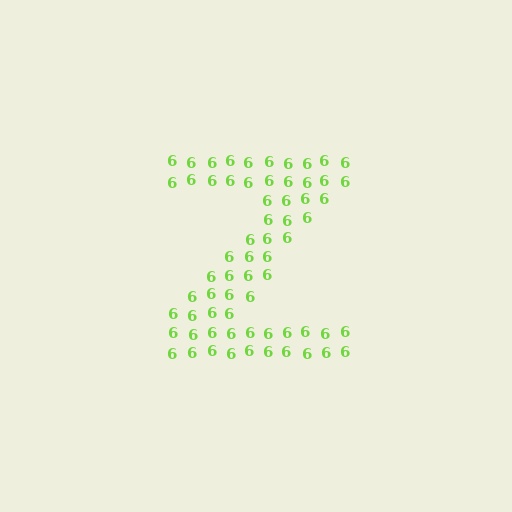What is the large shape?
The large shape is the letter Z.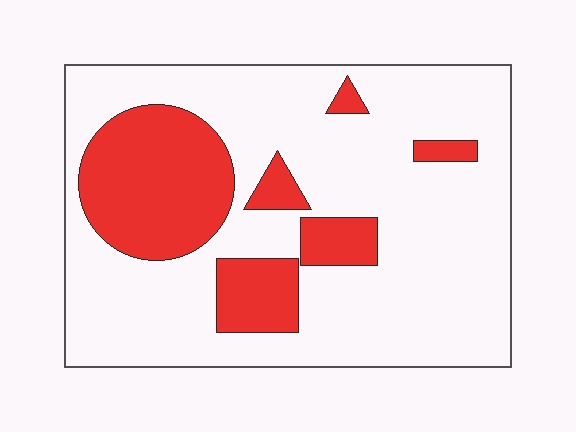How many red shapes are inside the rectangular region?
6.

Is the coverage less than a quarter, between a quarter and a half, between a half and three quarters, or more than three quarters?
Less than a quarter.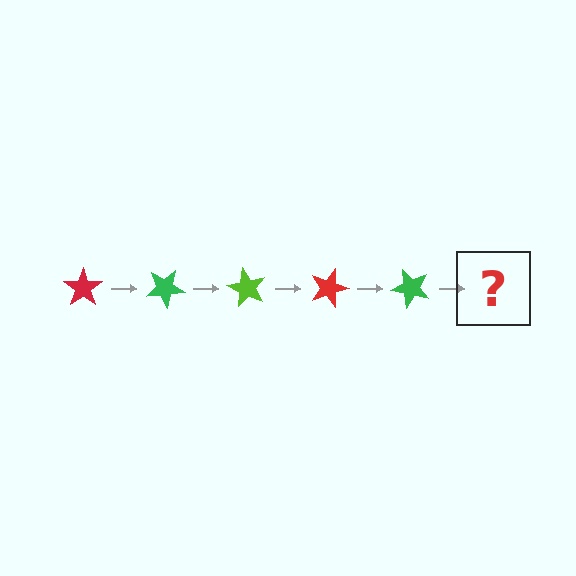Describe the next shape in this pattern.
It should be a lime star, rotated 150 degrees from the start.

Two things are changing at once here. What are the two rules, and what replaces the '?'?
The two rules are that it rotates 30 degrees each step and the color cycles through red, green, and lime. The '?' should be a lime star, rotated 150 degrees from the start.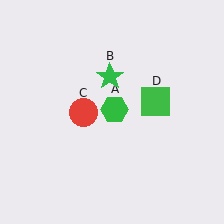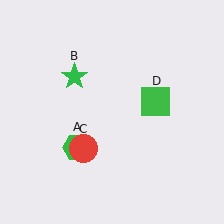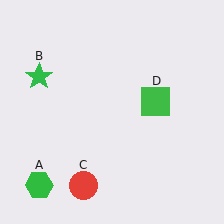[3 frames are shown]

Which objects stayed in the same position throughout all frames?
Green square (object D) remained stationary.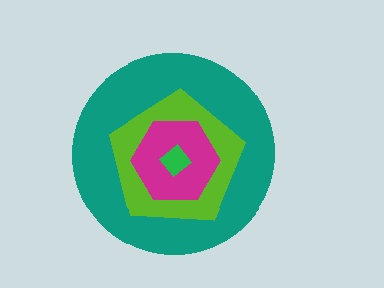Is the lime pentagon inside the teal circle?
Yes.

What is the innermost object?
The green diamond.